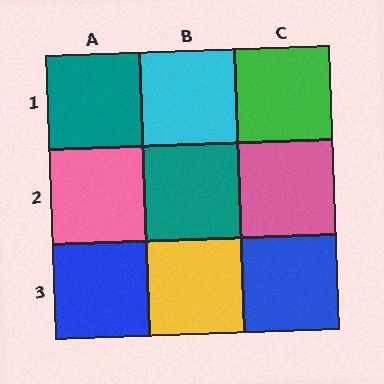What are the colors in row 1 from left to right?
Teal, cyan, green.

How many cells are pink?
2 cells are pink.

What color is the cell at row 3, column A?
Blue.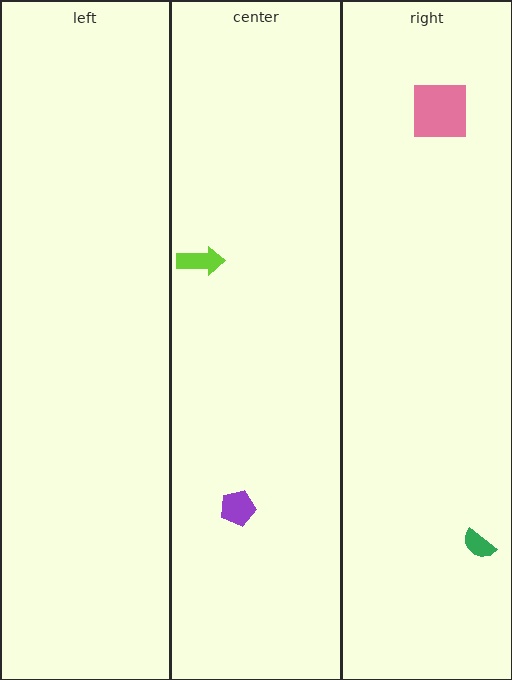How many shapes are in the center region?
2.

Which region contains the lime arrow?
The center region.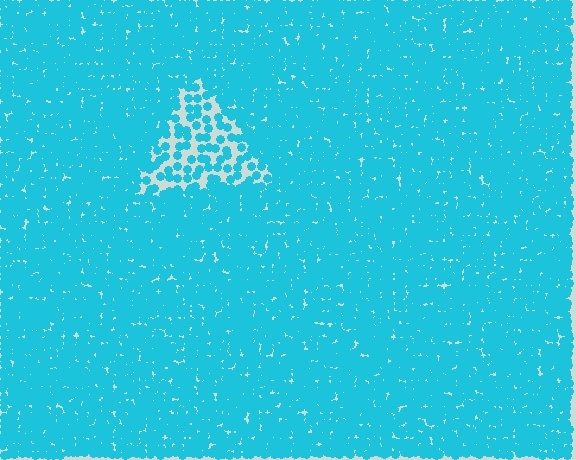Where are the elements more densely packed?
The elements are more densely packed outside the triangle boundary.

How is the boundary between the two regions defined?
The boundary is defined by a change in element density (approximately 2.6x ratio). All elements are the same color, size, and shape.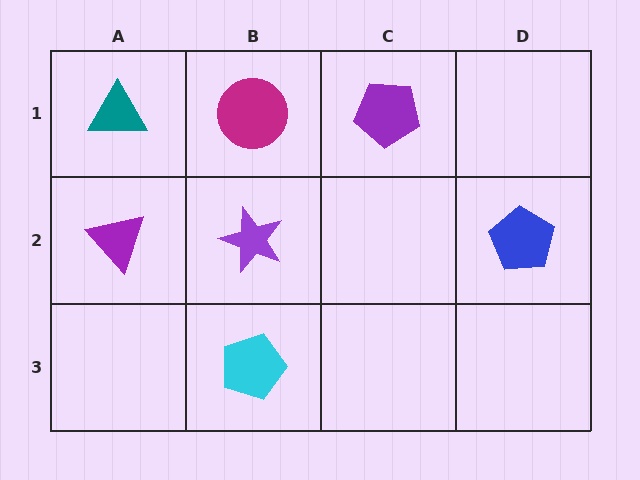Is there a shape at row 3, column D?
No, that cell is empty.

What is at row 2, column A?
A purple triangle.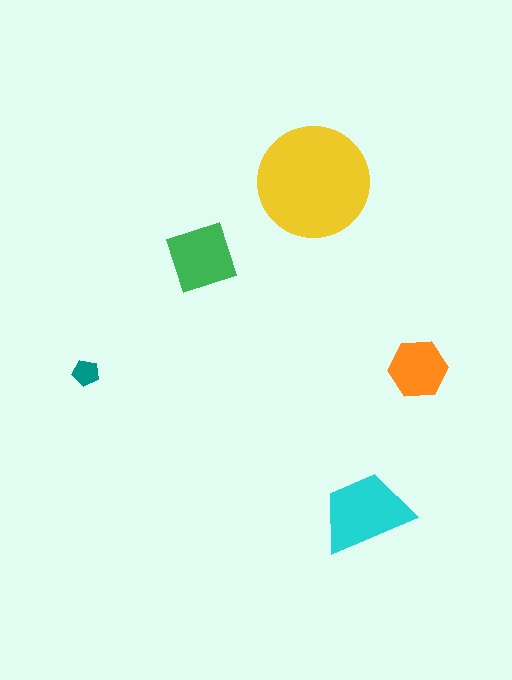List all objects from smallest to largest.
The teal pentagon, the orange hexagon, the green square, the cyan trapezoid, the yellow circle.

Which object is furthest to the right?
The orange hexagon is rightmost.